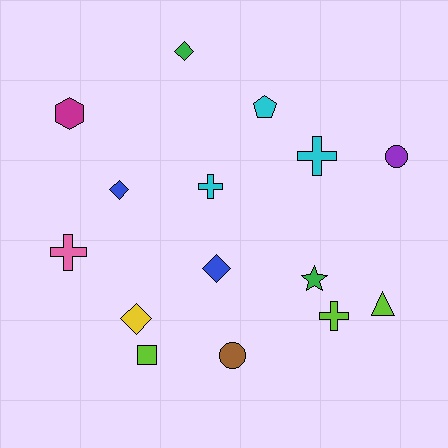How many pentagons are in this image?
There is 1 pentagon.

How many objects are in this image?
There are 15 objects.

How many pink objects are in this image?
There is 1 pink object.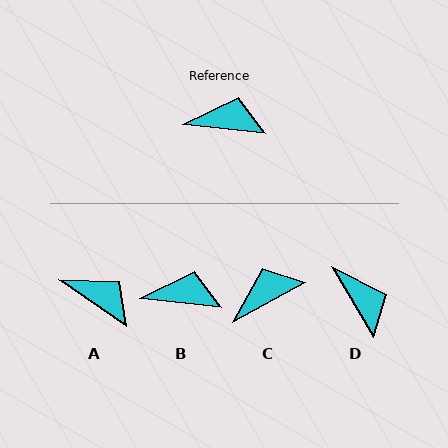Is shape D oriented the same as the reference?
No, it is off by about 54 degrees.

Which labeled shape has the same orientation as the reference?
B.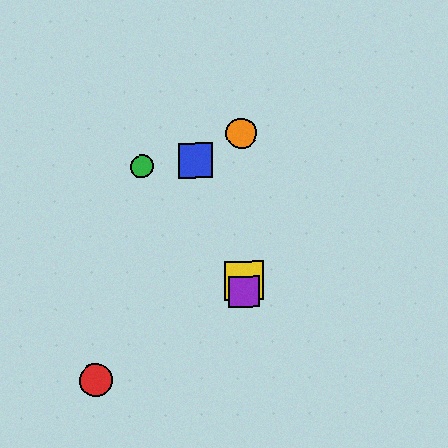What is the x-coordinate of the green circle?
The green circle is at x≈142.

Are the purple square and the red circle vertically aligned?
No, the purple square is at x≈244 and the red circle is at x≈96.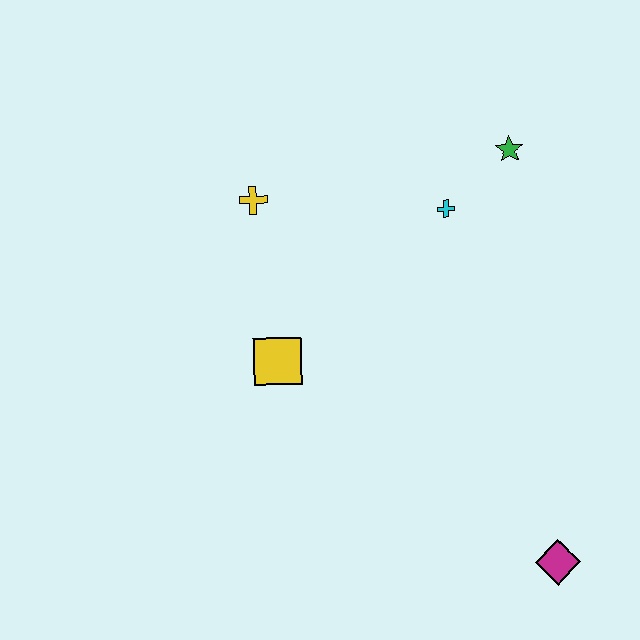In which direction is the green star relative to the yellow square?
The green star is to the right of the yellow square.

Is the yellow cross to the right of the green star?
No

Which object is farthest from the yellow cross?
The magenta diamond is farthest from the yellow cross.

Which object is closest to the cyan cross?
The green star is closest to the cyan cross.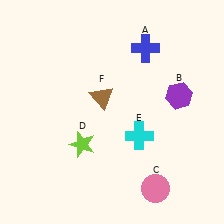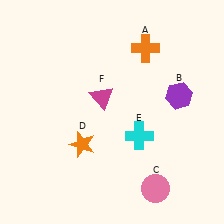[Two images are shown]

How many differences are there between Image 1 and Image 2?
There are 3 differences between the two images.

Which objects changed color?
A changed from blue to orange. D changed from lime to orange. F changed from brown to magenta.